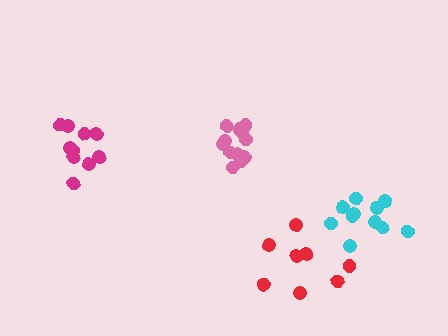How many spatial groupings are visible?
There are 4 spatial groupings.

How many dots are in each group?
Group 1: 11 dots, Group 2: 10 dots, Group 3: 8 dots, Group 4: 12 dots (41 total).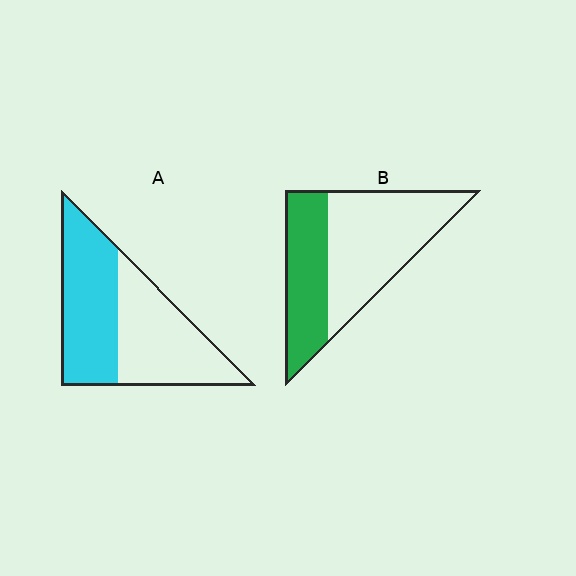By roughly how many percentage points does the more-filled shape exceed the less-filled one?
By roughly 10 percentage points (A over B).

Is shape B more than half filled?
No.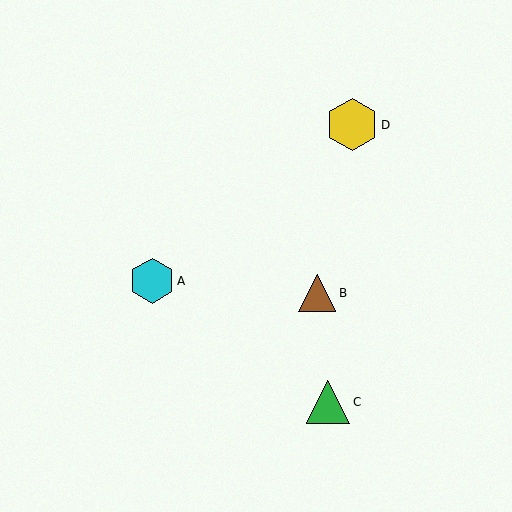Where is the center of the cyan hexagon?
The center of the cyan hexagon is at (152, 281).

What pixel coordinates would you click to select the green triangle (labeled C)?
Click at (328, 402) to select the green triangle C.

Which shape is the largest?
The yellow hexagon (labeled D) is the largest.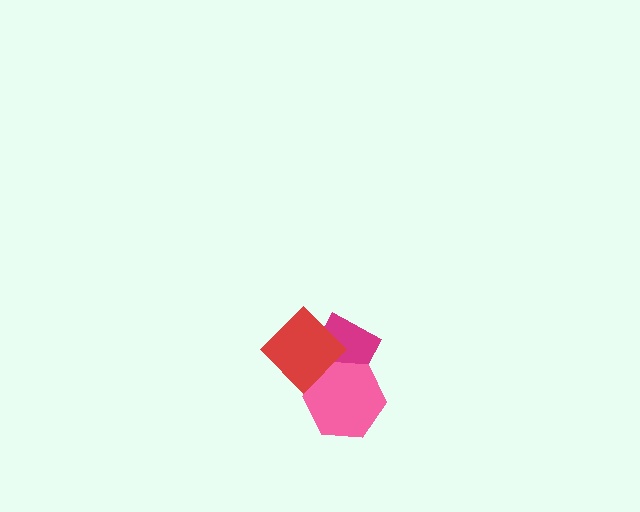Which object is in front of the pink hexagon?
The red diamond is in front of the pink hexagon.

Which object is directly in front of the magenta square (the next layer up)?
The pink hexagon is directly in front of the magenta square.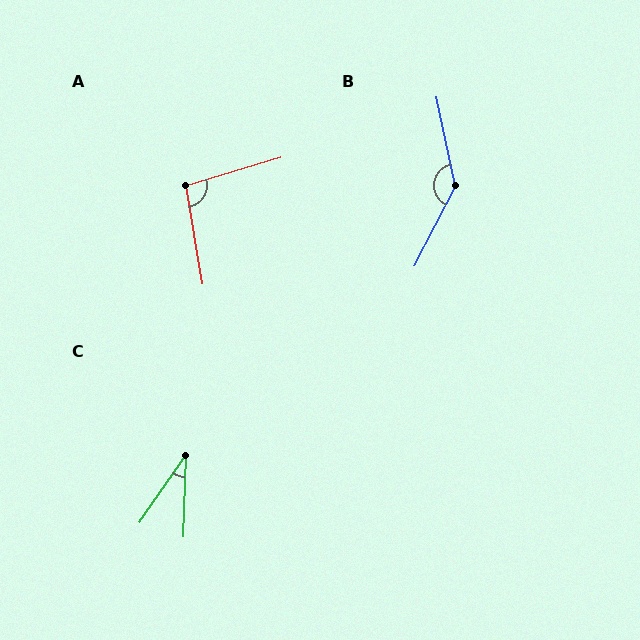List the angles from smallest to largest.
C (33°), A (97°), B (141°).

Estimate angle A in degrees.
Approximately 97 degrees.